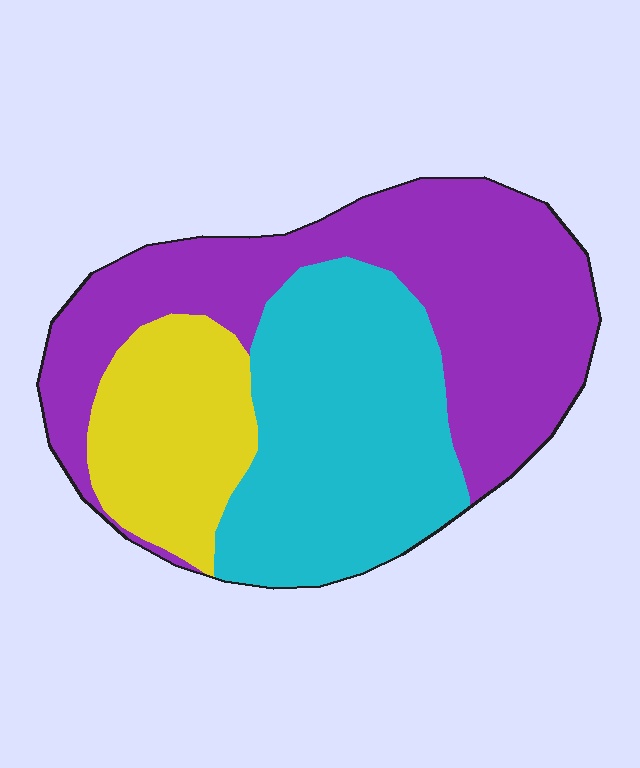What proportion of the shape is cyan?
Cyan covers roughly 35% of the shape.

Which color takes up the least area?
Yellow, at roughly 20%.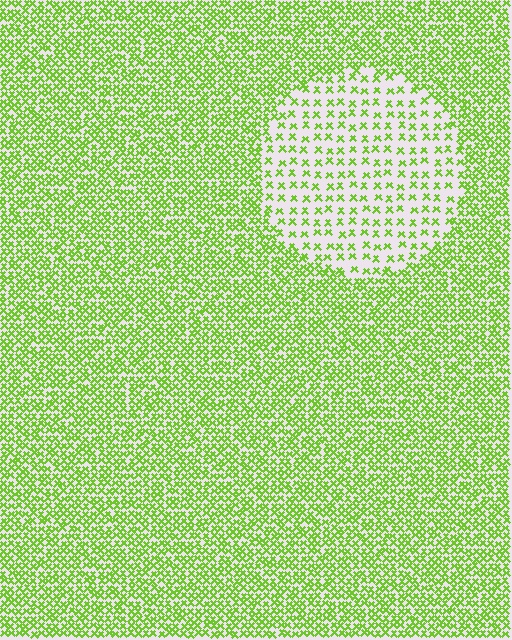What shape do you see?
I see a circle.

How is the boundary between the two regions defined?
The boundary is defined by a change in element density (approximately 2.6x ratio). All elements are the same color, size, and shape.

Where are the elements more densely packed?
The elements are more densely packed outside the circle boundary.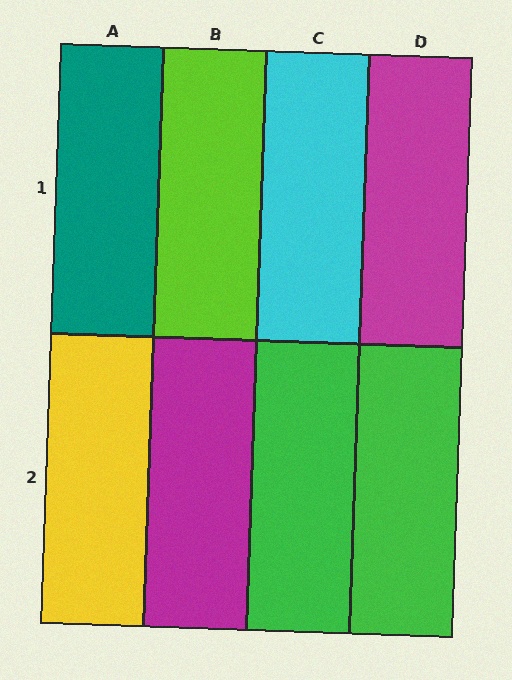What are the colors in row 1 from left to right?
Teal, lime, cyan, magenta.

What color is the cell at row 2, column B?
Magenta.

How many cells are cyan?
1 cell is cyan.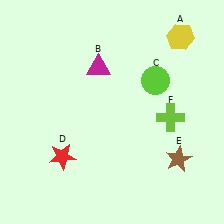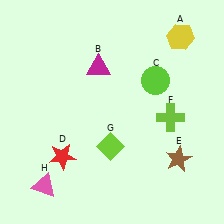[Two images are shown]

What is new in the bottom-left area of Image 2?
A pink triangle (H) was added in the bottom-left area of Image 2.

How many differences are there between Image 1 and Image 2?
There are 2 differences between the two images.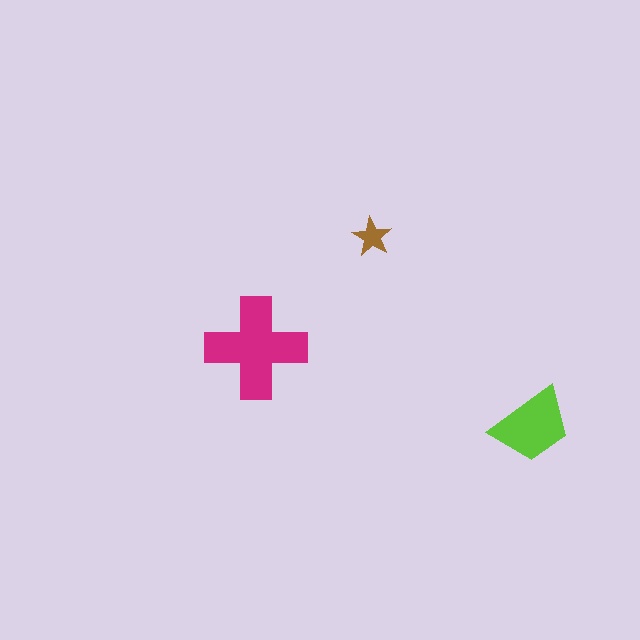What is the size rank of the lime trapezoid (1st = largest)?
2nd.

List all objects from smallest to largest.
The brown star, the lime trapezoid, the magenta cross.